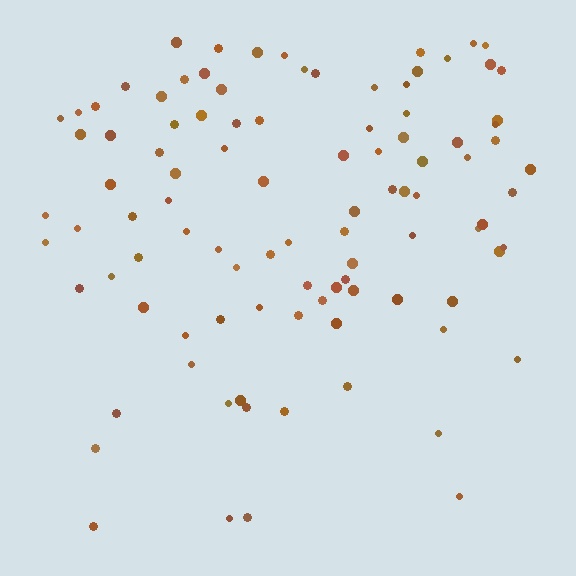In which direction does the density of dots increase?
From bottom to top, with the top side densest.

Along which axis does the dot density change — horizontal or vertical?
Vertical.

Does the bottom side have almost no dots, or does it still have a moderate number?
Still a moderate number, just noticeably fewer than the top.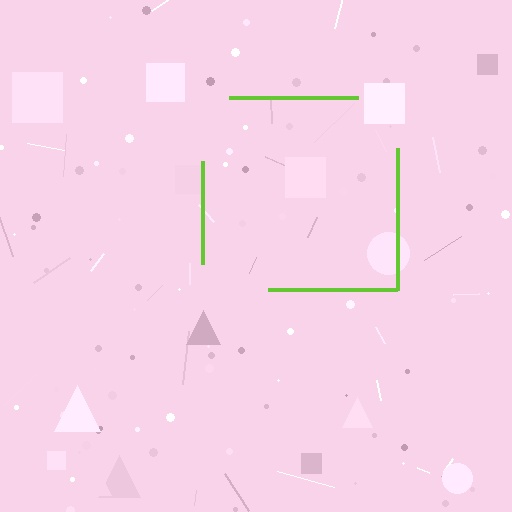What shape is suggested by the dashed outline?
The dashed outline suggests a square.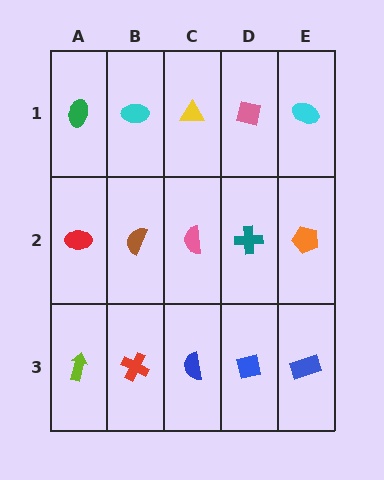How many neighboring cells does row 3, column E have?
2.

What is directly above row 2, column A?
A green ellipse.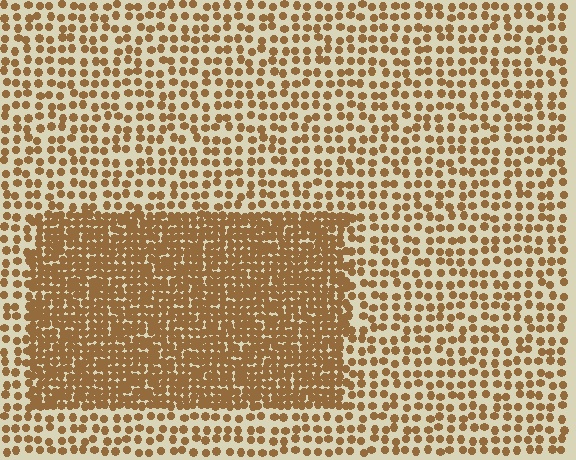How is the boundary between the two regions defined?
The boundary is defined by a change in element density (approximately 2.3x ratio). All elements are the same color, size, and shape.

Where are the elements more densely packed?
The elements are more densely packed inside the rectangle boundary.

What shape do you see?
I see a rectangle.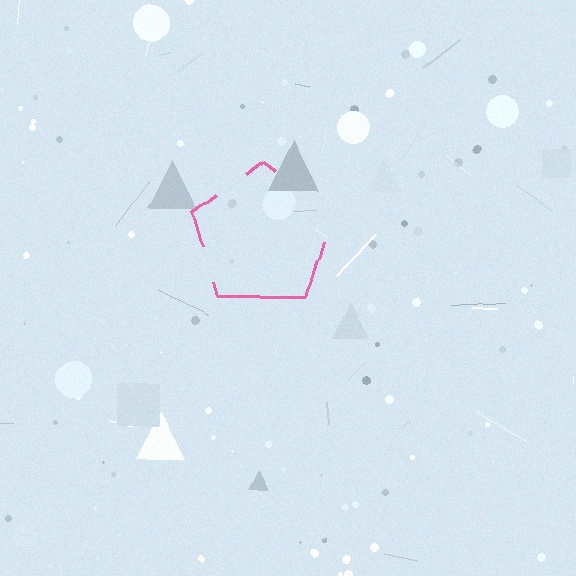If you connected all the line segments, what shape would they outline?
They would outline a pentagon.